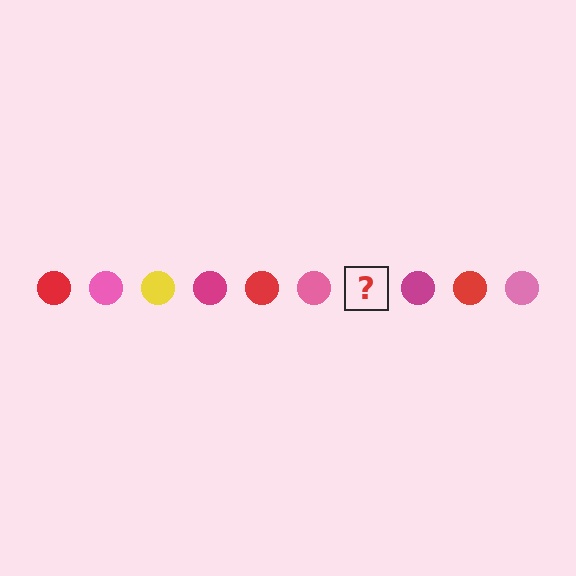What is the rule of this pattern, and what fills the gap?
The rule is that the pattern cycles through red, pink, yellow, magenta circles. The gap should be filled with a yellow circle.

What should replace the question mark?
The question mark should be replaced with a yellow circle.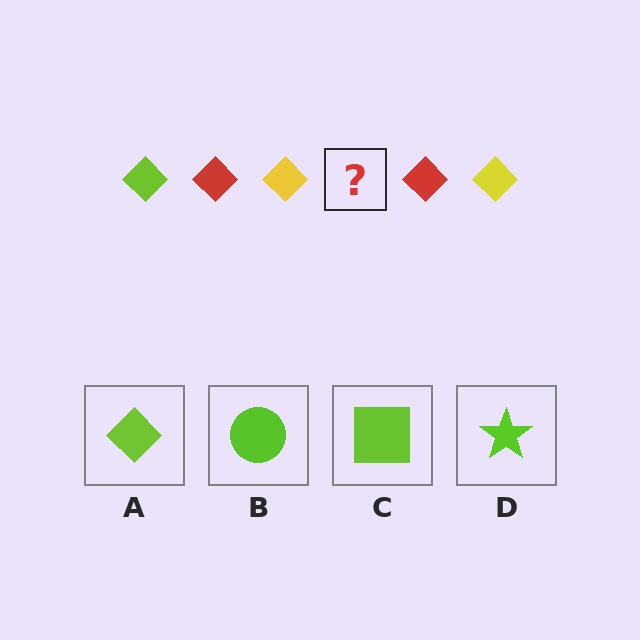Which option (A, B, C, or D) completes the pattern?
A.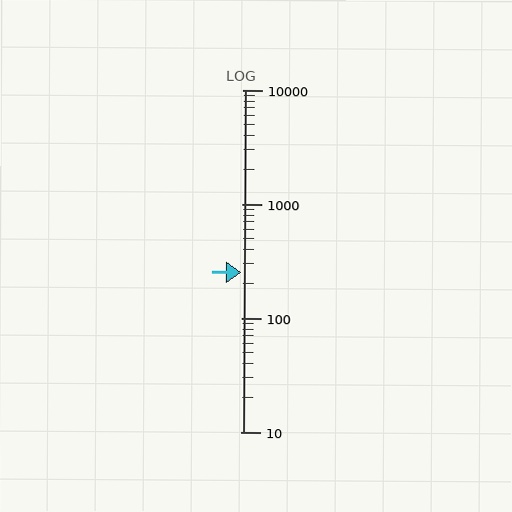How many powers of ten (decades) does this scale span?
The scale spans 3 decades, from 10 to 10000.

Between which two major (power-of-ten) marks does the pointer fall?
The pointer is between 100 and 1000.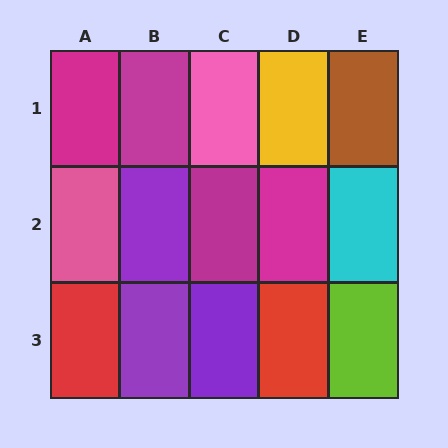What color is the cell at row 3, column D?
Red.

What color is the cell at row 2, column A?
Pink.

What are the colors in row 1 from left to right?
Magenta, magenta, pink, yellow, brown.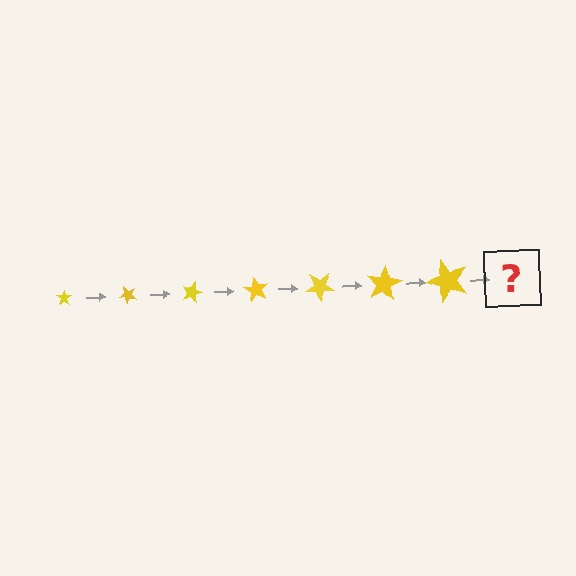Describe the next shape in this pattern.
It should be a star, larger than the previous one and rotated 315 degrees from the start.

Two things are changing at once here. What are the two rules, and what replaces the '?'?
The two rules are that the star grows larger each step and it rotates 45 degrees each step. The '?' should be a star, larger than the previous one and rotated 315 degrees from the start.